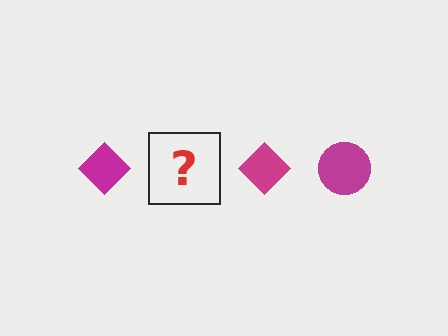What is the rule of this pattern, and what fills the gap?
The rule is that the pattern cycles through diamond, circle shapes in magenta. The gap should be filled with a magenta circle.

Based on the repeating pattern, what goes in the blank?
The blank should be a magenta circle.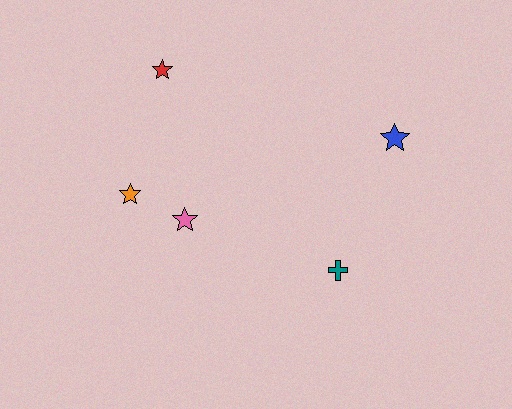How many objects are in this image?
There are 5 objects.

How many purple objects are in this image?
There are no purple objects.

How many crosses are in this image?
There is 1 cross.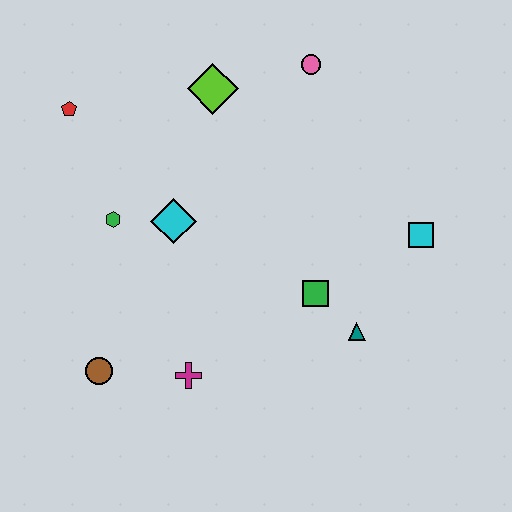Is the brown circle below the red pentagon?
Yes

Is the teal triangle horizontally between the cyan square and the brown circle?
Yes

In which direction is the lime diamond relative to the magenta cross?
The lime diamond is above the magenta cross.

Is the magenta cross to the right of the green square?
No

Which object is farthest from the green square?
The red pentagon is farthest from the green square.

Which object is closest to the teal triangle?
The green square is closest to the teal triangle.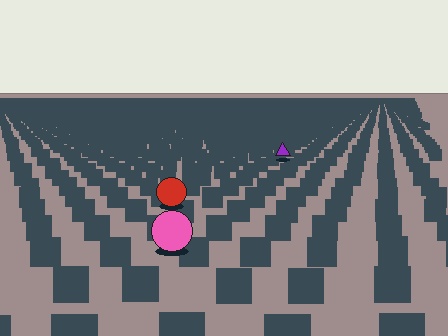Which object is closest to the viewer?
The pink circle is closest. The texture marks near it are larger and more spread out.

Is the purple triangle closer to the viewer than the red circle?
No. The red circle is closer — you can tell from the texture gradient: the ground texture is coarser near it.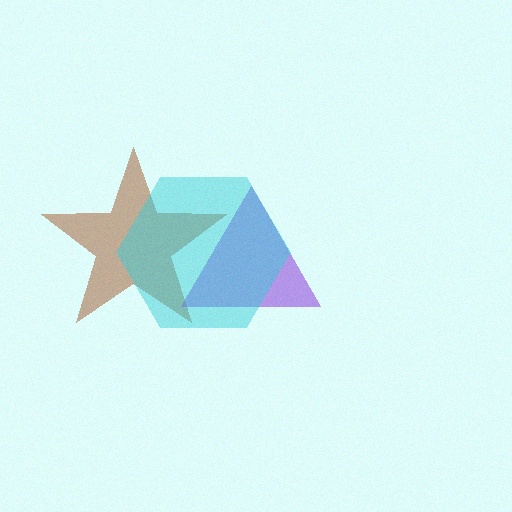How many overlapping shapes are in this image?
There are 3 overlapping shapes in the image.